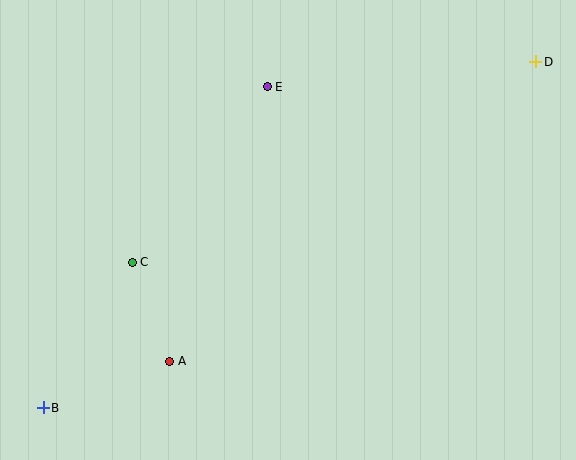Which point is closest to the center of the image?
Point E at (267, 87) is closest to the center.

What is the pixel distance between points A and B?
The distance between A and B is 135 pixels.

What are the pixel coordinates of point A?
Point A is at (170, 361).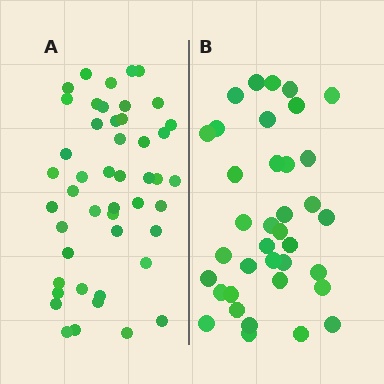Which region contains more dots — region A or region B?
Region A (the left region) has more dots.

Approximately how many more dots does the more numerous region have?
Region A has roughly 10 or so more dots than region B.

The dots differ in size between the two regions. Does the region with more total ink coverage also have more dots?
No. Region B has more total ink coverage because its dots are larger, but region A actually contains more individual dots. Total area can be misleading — the number of items is what matters here.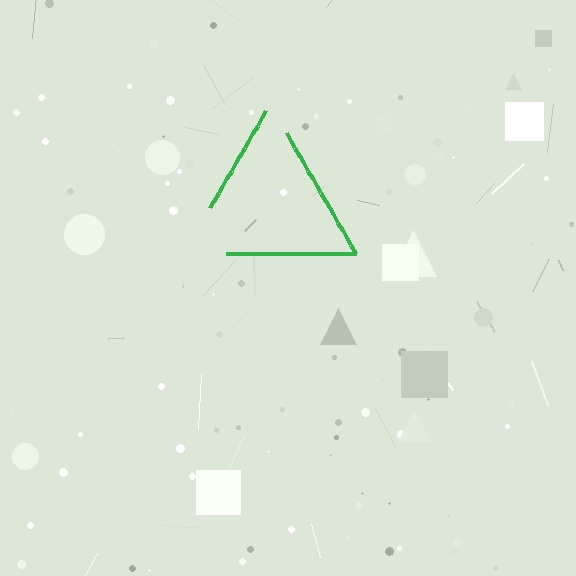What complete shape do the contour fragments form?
The contour fragments form a triangle.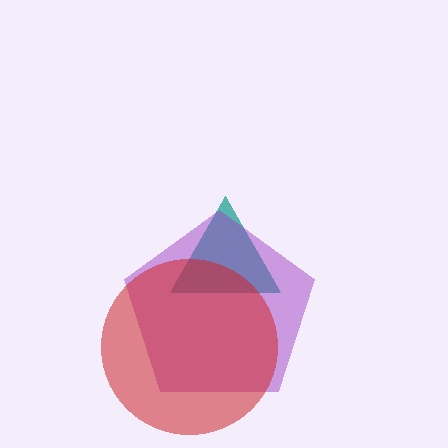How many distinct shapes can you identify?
There are 3 distinct shapes: a teal triangle, a purple pentagon, a red circle.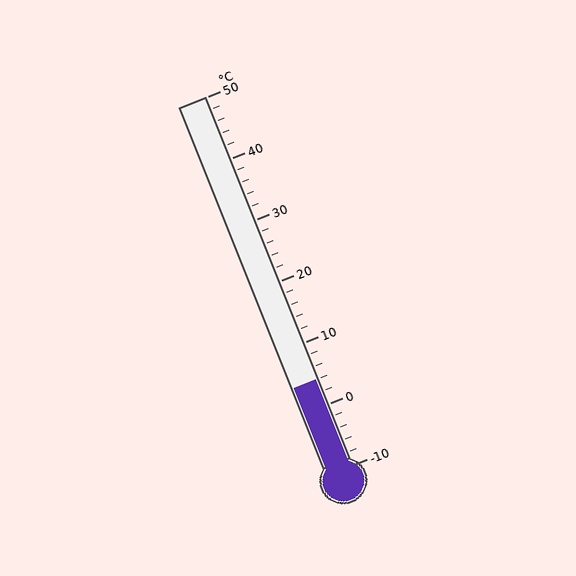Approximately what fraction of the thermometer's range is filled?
The thermometer is filled to approximately 25% of its range.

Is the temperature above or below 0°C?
The temperature is above 0°C.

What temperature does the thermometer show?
The thermometer shows approximately 4°C.